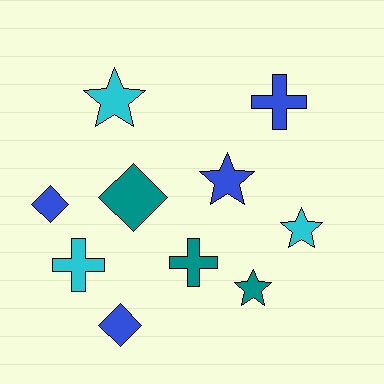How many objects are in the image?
There are 10 objects.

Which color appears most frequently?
Blue, with 4 objects.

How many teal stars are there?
There is 1 teal star.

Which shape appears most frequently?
Star, with 4 objects.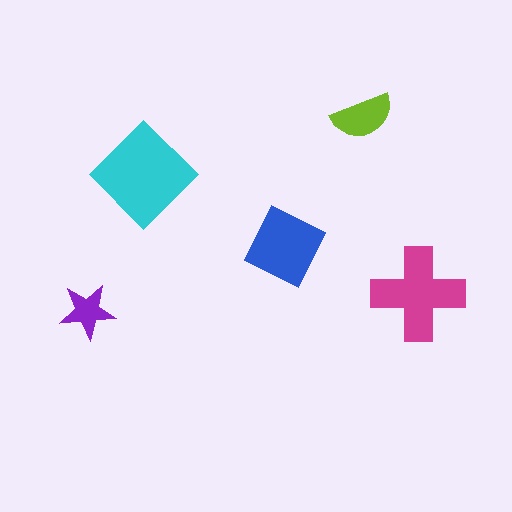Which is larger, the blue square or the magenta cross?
The magenta cross.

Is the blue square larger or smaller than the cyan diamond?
Smaller.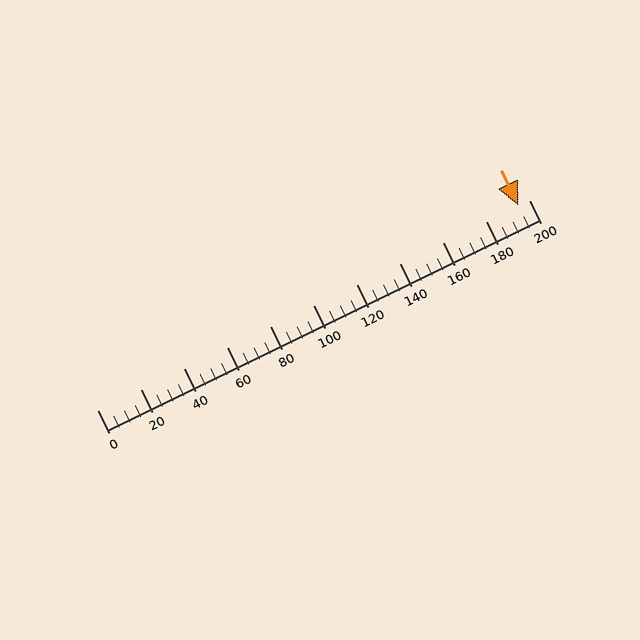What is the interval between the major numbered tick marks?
The major tick marks are spaced 20 units apart.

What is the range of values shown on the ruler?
The ruler shows values from 0 to 200.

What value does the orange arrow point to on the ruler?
The orange arrow points to approximately 195.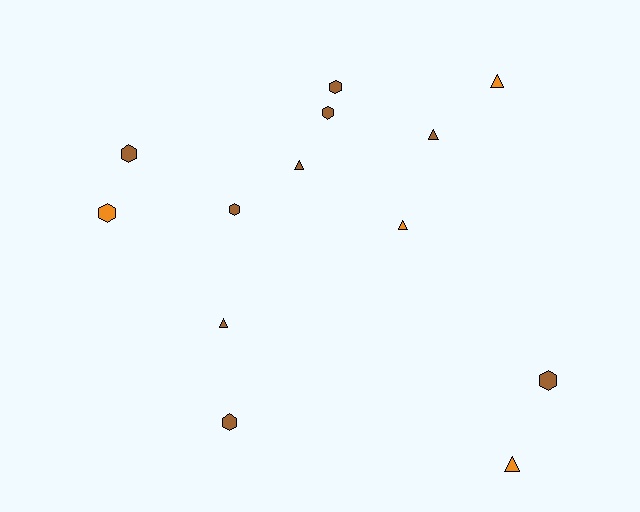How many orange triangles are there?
There are 3 orange triangles.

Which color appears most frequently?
Brown, with 9 objects.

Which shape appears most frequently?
Hexagon, with 7 objects.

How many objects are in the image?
There are 13 objects.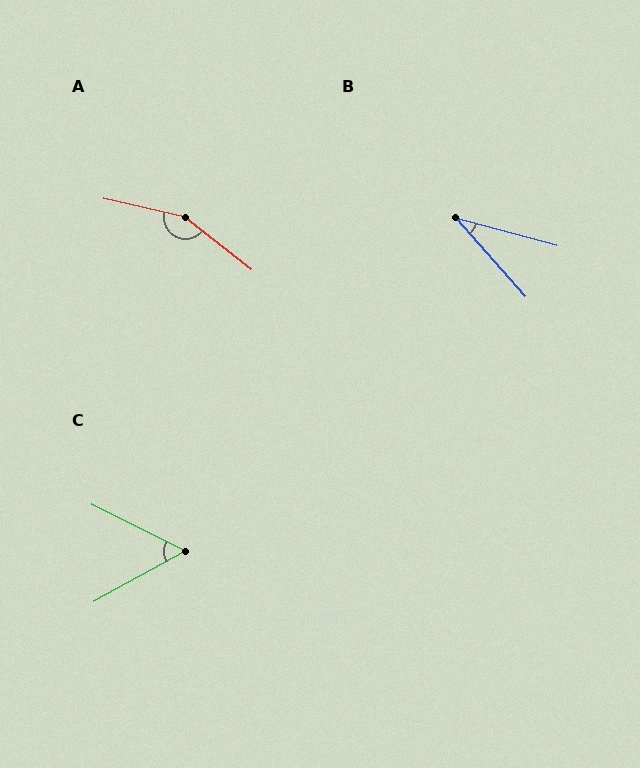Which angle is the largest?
A, at approximately 154 degrees.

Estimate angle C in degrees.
Approximately 56 degrees.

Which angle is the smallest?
B, at approximately 33 degrees.